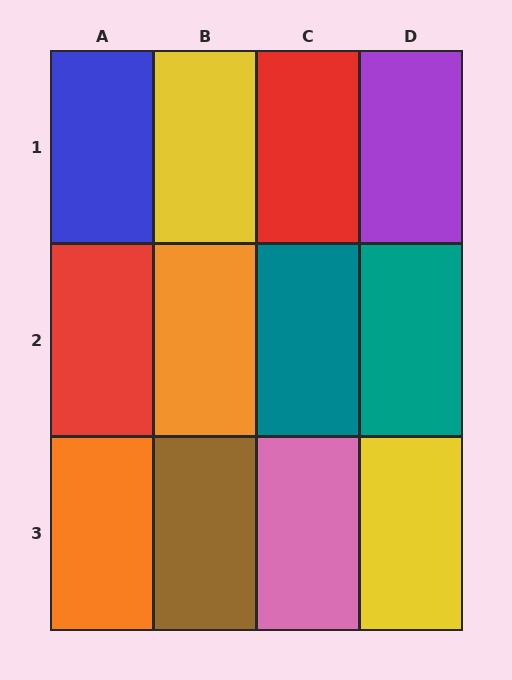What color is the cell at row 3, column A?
Orange.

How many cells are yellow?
2 cells are yellow.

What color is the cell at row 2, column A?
Red.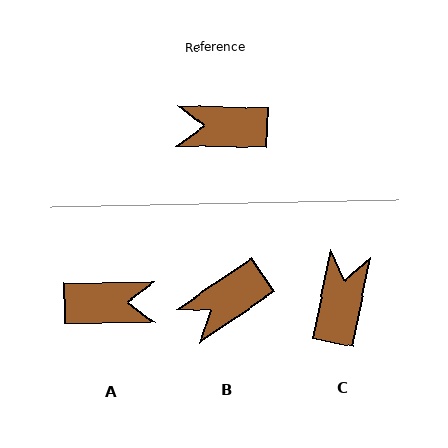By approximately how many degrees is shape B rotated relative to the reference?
Approximately 36 degrees counter-clockwise.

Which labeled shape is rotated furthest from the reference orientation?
A, about 178 degrees away.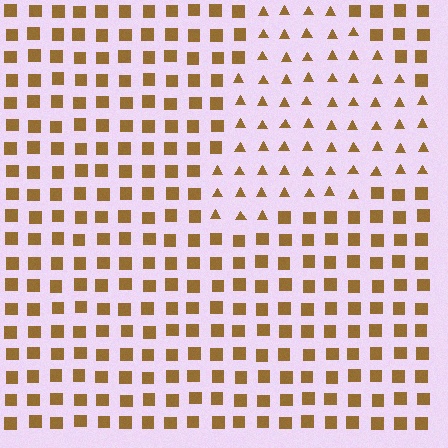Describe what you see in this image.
The image is filled with small brown elements arranged in a uniform grid. A triangle-shaped region contains triangles, while the surrounding area contains squares. The boundary is defined purely by the change in element shape.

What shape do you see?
I see a triangle.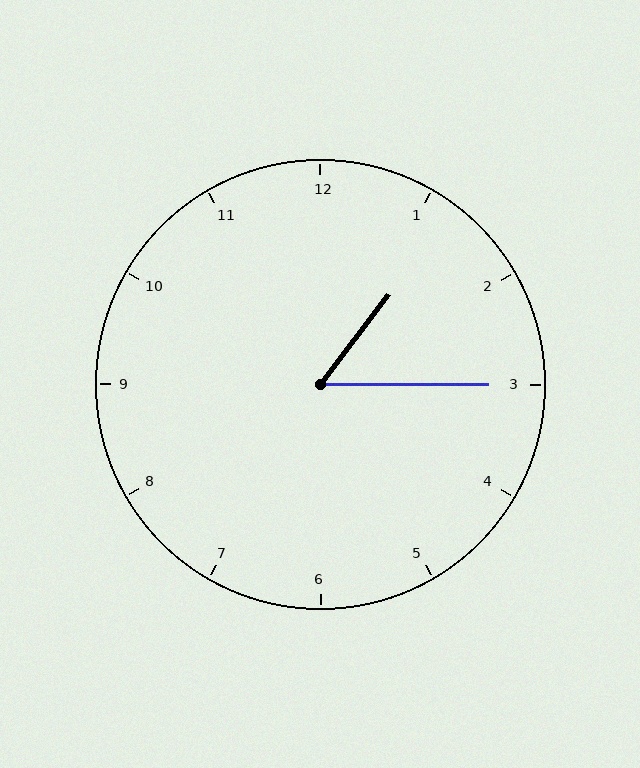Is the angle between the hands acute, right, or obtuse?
It is acute.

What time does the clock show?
1:15.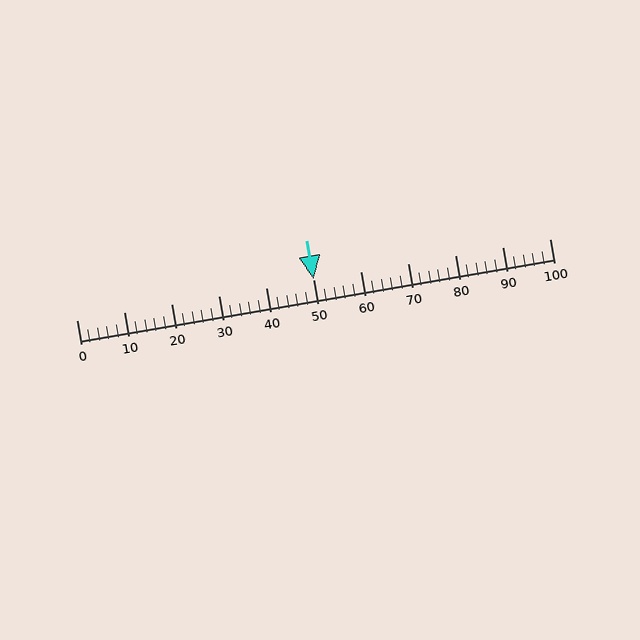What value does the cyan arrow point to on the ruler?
The cyan arrow points to approximately 50.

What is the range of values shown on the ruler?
The ruler shows values from 0 to 100.